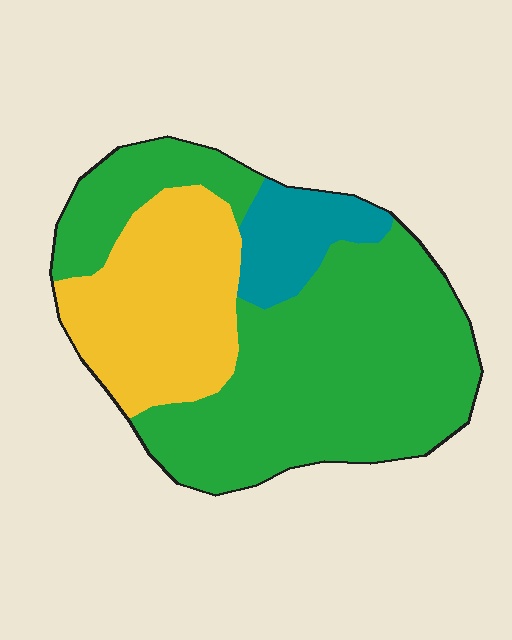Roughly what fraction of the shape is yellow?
Yellow takes up between a sixth and a third of the shape.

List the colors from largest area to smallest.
From largest to smallest: green, yellow, teal.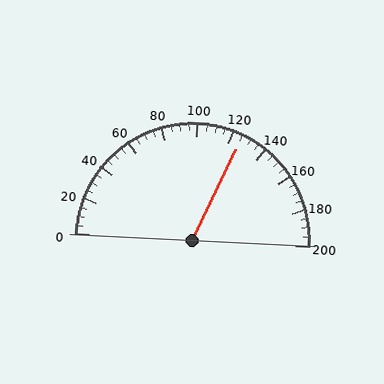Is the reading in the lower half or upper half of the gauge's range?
The reading is in the upper half of the range (0 to 200).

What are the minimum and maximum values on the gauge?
The gauge ranges from 0 to 200.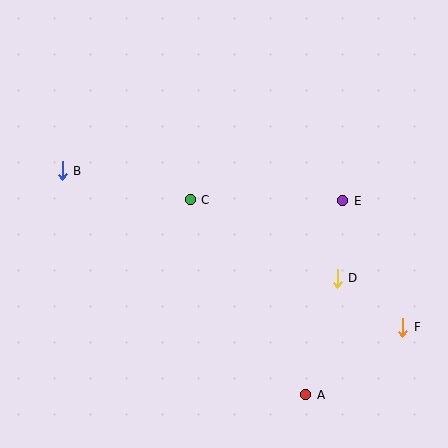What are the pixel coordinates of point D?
Point D is at (337, 278).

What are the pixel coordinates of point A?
Point A is at (306, 395).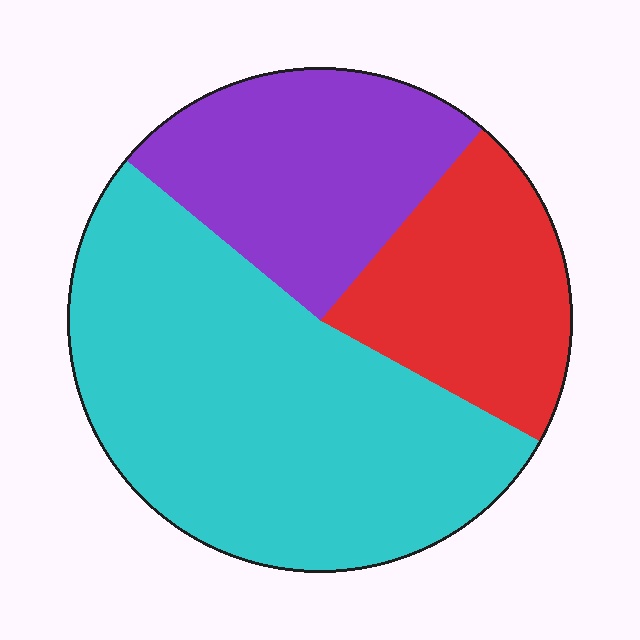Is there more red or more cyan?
Cyan.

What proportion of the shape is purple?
Purple takes up about one quarter (1/4) of the shape.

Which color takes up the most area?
Cyan, at roughly 55%.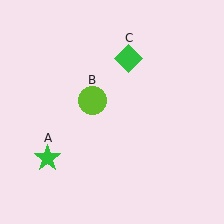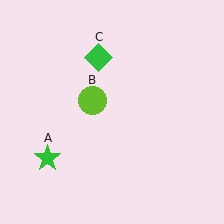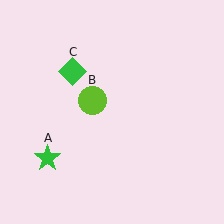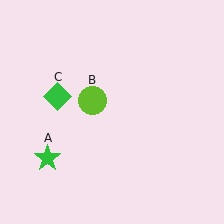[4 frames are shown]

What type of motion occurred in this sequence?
The green diamond (object C) rotated counterclockwise around the center of the scene.